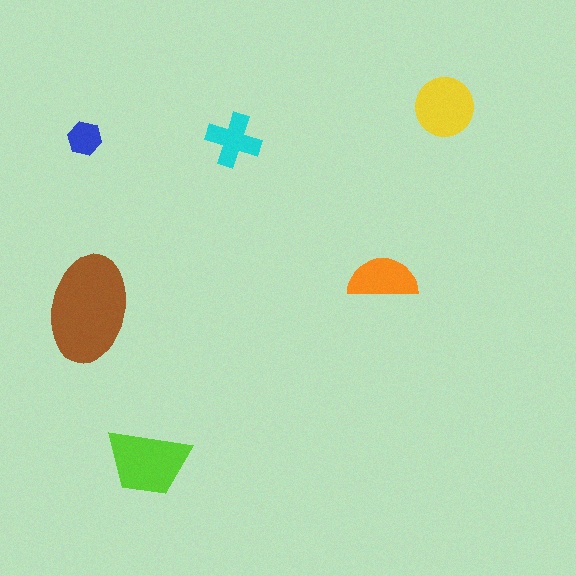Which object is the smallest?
The blue hexagon.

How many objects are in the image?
There are 6 objects in the image.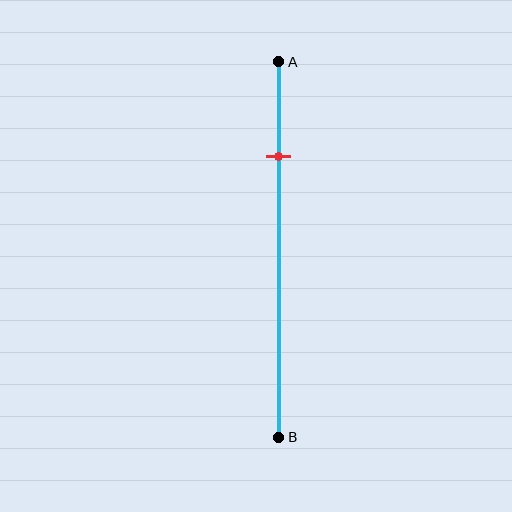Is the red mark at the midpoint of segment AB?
No, the mark is at about 25% from A, not at the 50% midpoint.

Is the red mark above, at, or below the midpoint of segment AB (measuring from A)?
The red mark is above the midpoint of segment AB.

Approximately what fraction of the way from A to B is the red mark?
The red mark is approximately 25% of the way from A to B.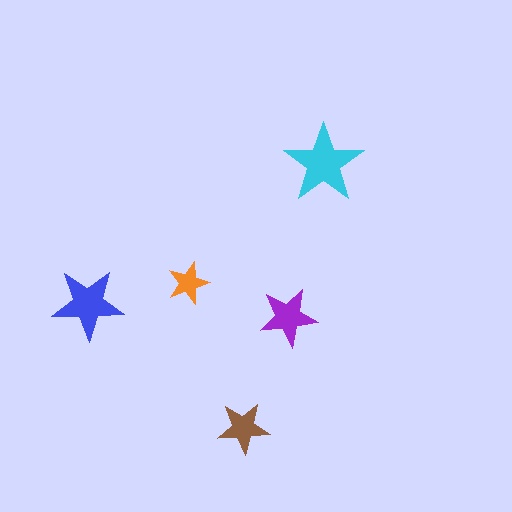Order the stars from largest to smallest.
the cyan one, the blue one, the purple one, the brown one, the orange one.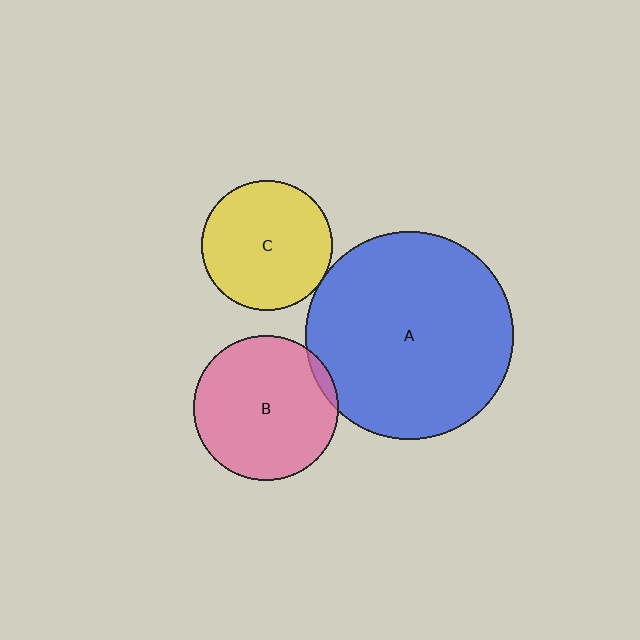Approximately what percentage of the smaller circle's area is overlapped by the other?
Approximately 5%.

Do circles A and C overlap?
Yes.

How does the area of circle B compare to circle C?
Approximately 1.2 times.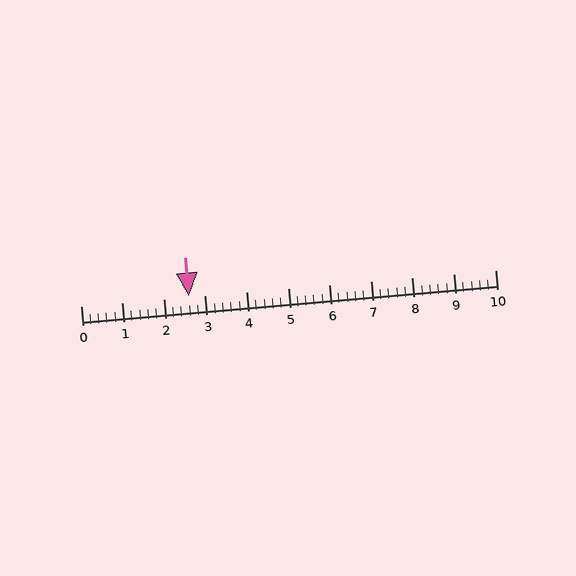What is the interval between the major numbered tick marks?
The major tick marks are spaced 1 units apart.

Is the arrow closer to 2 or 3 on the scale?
The arrow is closer to 3.